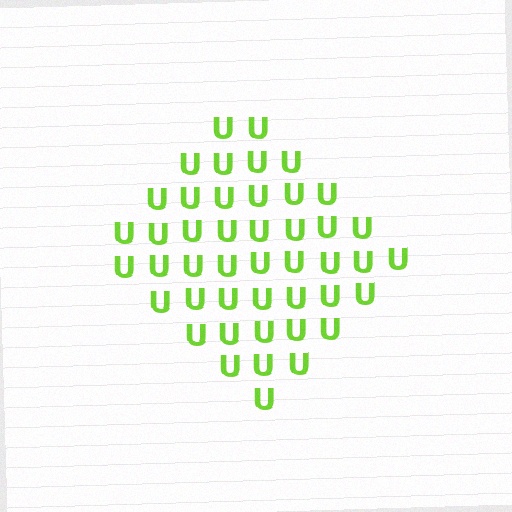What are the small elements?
The small elements are letter U's.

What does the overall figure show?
The overall figure shows a diamond.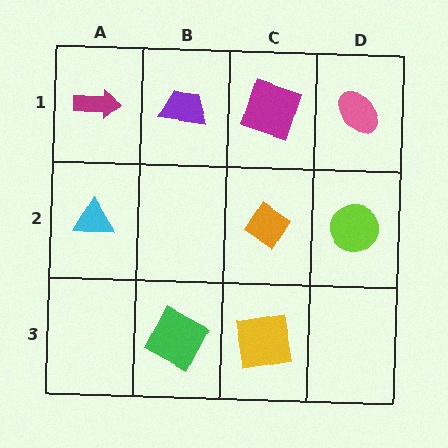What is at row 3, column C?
A yellow square.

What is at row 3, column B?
A green square.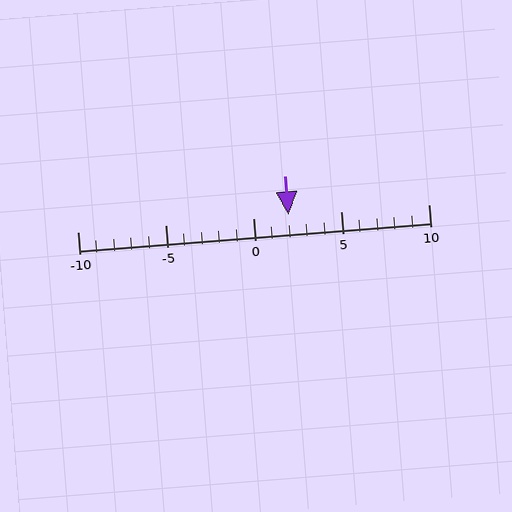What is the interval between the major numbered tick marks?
The major tick marks are spaced 5 units apart.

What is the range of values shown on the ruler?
The ruler shows values from -10 to 10.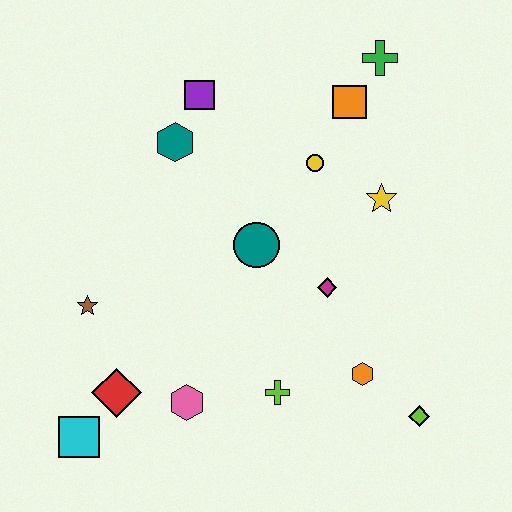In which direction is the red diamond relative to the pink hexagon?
The red diamond is to the left of the pink hexagon.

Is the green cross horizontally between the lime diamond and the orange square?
Yes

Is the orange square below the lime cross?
No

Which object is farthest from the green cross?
The cyan square is farthest from the green cross.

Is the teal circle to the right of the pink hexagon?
Yes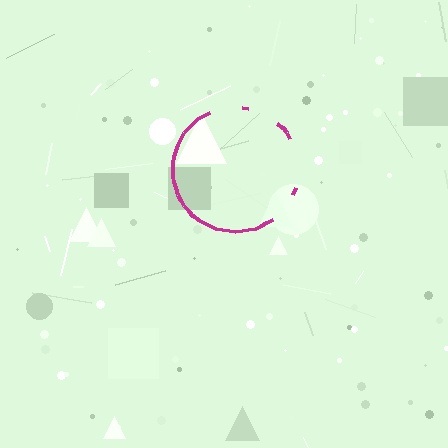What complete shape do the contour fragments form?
The contour fragments form a circle.